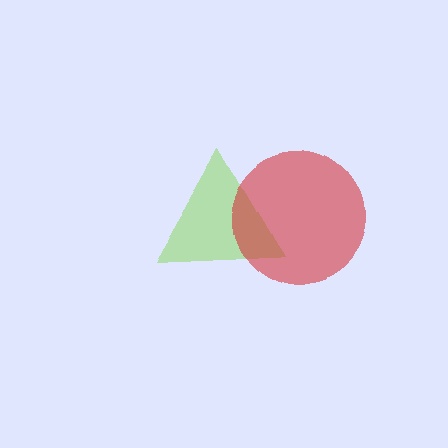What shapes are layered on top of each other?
The layered shapes are: a lime triangle, a red circle.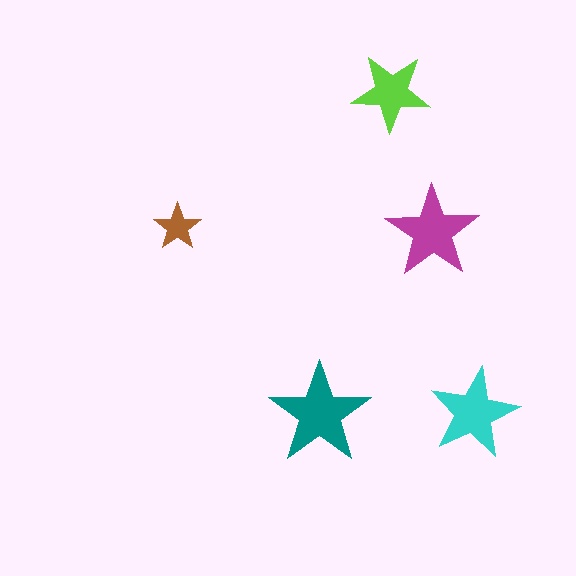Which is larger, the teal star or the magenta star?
The teal one.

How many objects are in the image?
There are 5 objects in the image.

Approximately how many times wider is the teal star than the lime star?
About 1.5 times wider.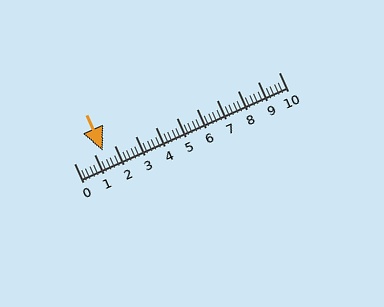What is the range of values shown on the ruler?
The ruler shows values from 0 to 10.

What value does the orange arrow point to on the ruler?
The orange arrow points to approximately 1.4.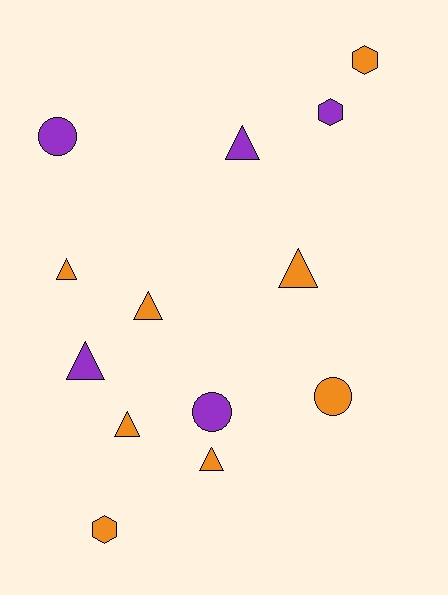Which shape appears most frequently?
Triangle, with 7 objects.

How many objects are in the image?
There are 13 objects.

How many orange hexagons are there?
There are 2 orange hexagons.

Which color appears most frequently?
Orange, with 8 objects.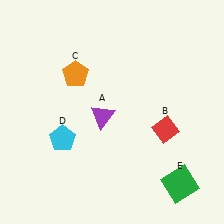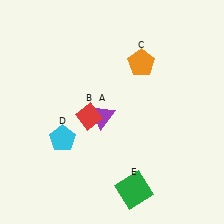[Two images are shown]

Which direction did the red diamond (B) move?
The red diamond (B) moved left.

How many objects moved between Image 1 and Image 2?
3 objects moved between the two images.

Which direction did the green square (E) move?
The green square (E) moved left.